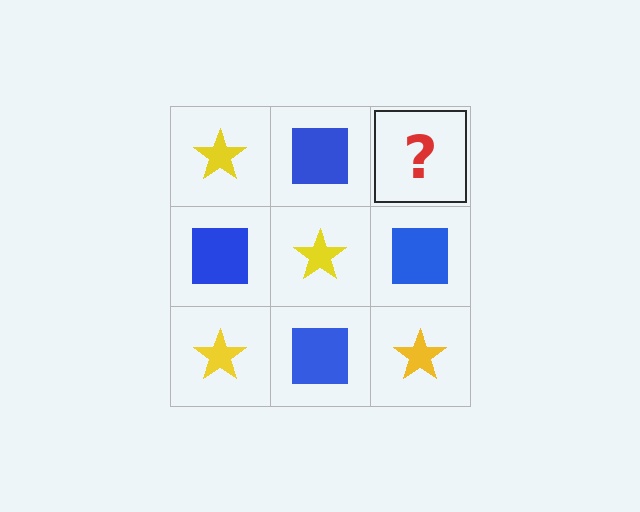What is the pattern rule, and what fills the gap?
The rule is that it alternates yellow star and blue square in a checkerboard pattern. The gap should be filled with a yellow star.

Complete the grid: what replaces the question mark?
The question mark should be replaced with a yellow star.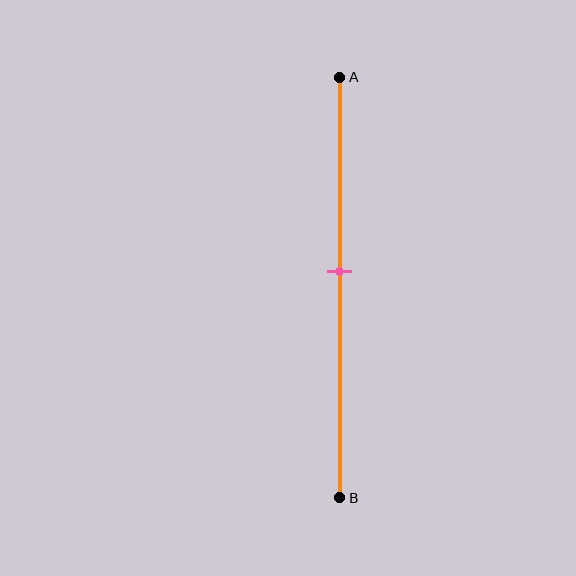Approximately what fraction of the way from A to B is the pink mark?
The pink mark is approximately 45% of the way from A to B.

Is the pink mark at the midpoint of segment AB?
No, the mark is at about 45% from A, not at the 50% midpoint.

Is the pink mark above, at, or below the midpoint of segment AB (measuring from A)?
The pink mark is above the midpoint of segment AB.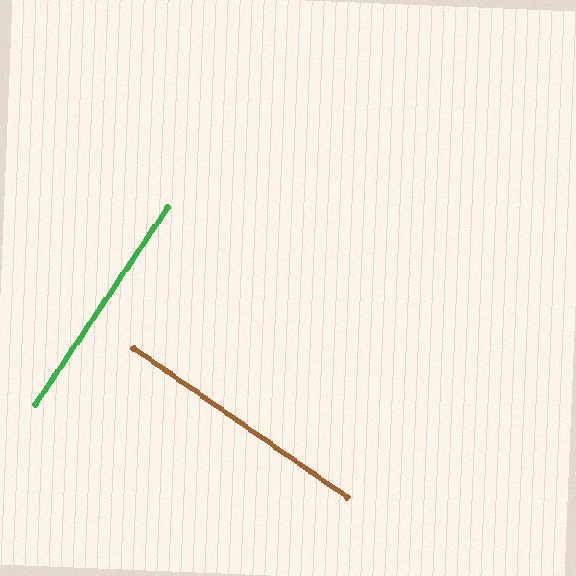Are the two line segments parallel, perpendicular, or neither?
Perpendicular — they meet at approximately 89°.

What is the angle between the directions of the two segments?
Approximately 89 degrees.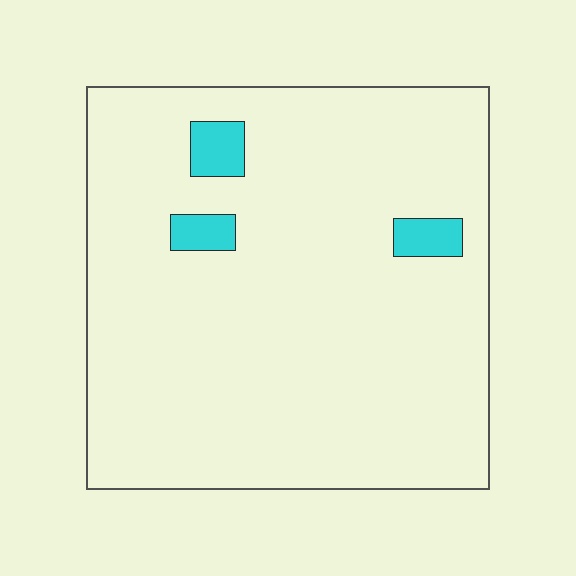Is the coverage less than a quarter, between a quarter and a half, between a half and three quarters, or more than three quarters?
Less than a quarter.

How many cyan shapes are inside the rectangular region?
3.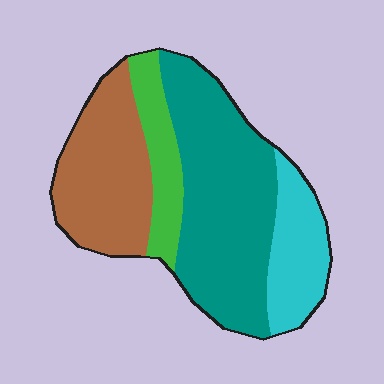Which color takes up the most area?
Teal, at roughly 45%.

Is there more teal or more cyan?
Teal.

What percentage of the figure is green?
Green covers 13% of the figure.